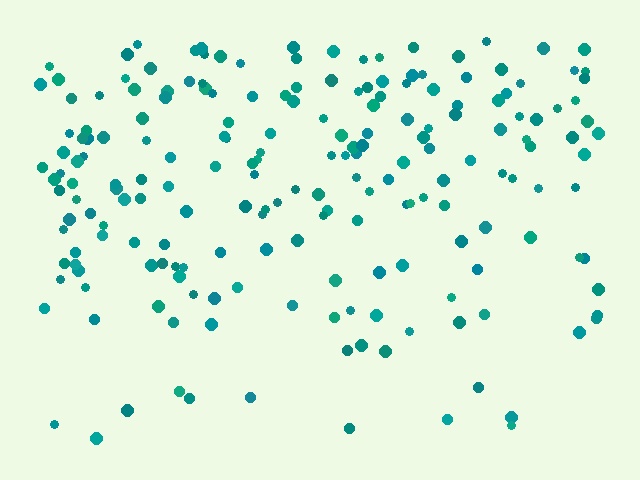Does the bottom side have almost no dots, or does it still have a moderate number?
Still a moderate number, just noticeably fewer than the top.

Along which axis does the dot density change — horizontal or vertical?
Vertical.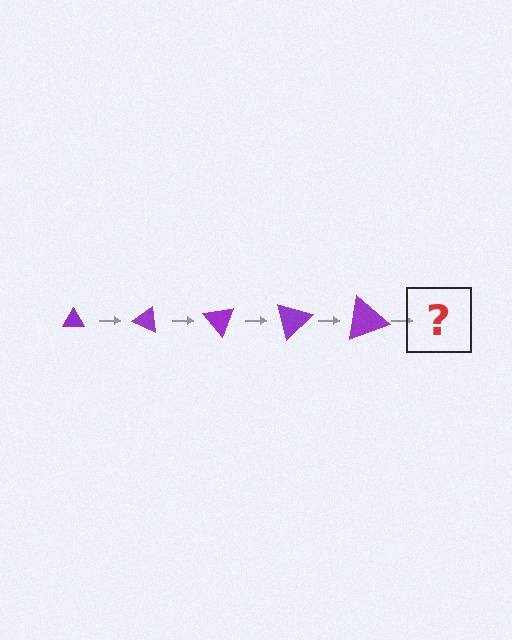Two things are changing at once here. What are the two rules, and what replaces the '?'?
The two rules are that the triangle grows larger each step and it rotates 25 degrees each step. The '?' should be a triangle, larger than the previous one and rotated 125 degrees from the start.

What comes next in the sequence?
The next element should be a triangle, larger than the previous one and rotated 125 degrees from the start.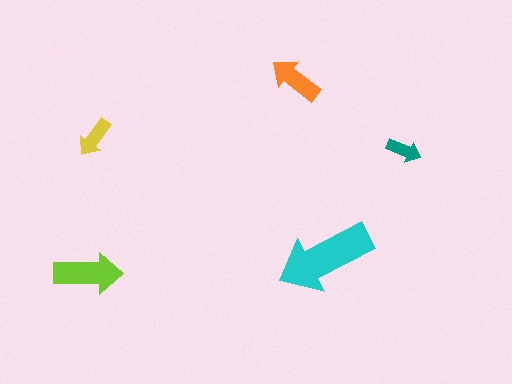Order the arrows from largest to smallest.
the cyan one, the lime one, the orange one, the yellow one, the teal one.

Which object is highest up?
The orange arrow is topmost.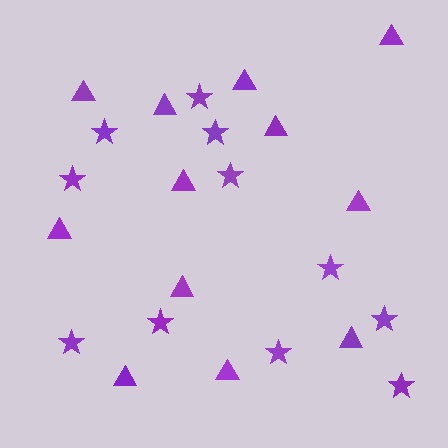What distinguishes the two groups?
There are 2 groups: one group of stars (11) and one group of triangles (12).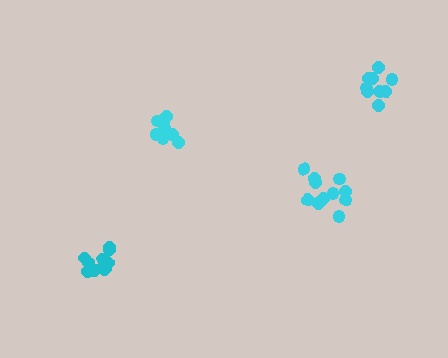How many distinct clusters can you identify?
There are 4 distinct clusters.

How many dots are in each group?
Group 1: 8 dots, Group 2: 11 dots, Group 3: 9 dots, Group 4: 13 dots (41 total).